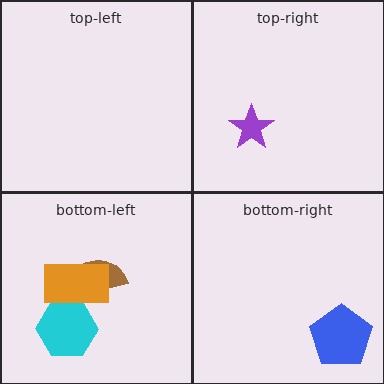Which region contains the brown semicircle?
The bottom-left region.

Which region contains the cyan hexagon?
The bottom-left region.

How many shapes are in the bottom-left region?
3.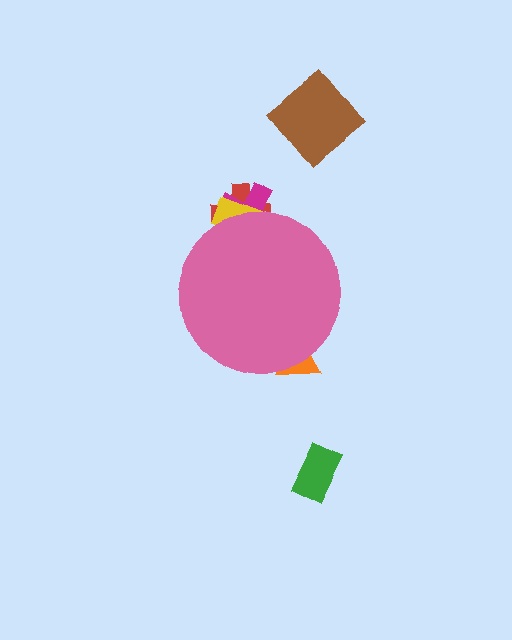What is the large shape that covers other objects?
A pink circle.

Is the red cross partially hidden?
Yes, the red cross is partially hidden behind the pink circle.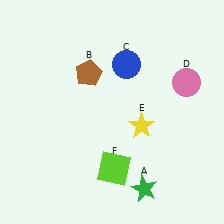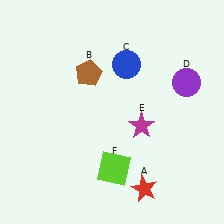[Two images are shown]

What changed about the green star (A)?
In Image 1, A is green. In Image 2, it changed to red.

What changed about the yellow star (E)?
In Image 1, E is yellow. In Image 2, it changed to magenta.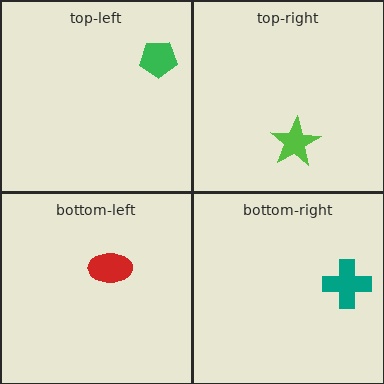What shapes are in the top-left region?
The green pentagon.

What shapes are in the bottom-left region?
The red ellipse.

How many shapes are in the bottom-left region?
1.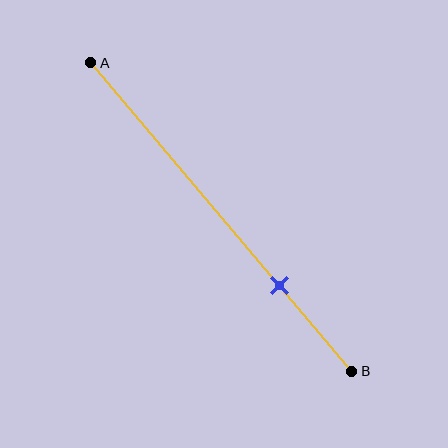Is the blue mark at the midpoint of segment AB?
No, the mark is at about 70% from A, not at the 50% midpoint.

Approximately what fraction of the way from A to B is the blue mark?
The blue mark is approximately 70% of the way from A to B.